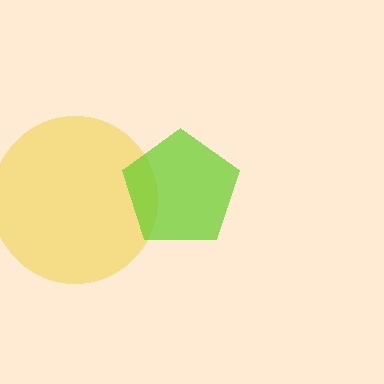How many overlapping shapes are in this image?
There are 2 overlapping shapes in the image.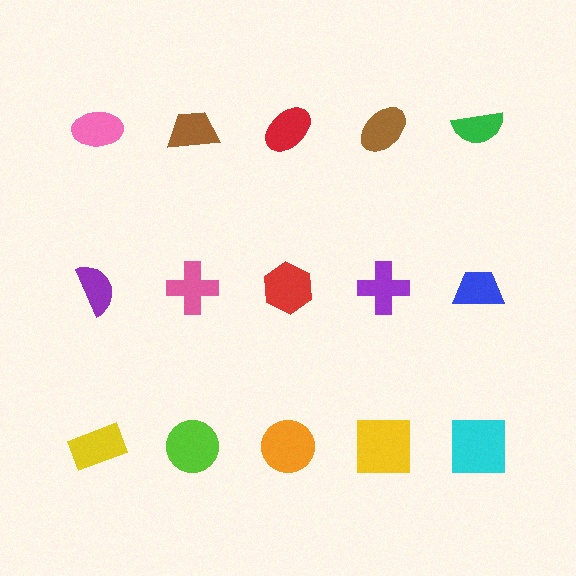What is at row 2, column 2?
A pink cross.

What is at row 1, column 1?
A pink ellipse.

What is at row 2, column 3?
A red hexagon.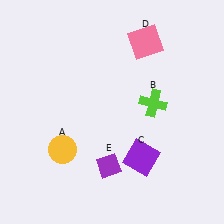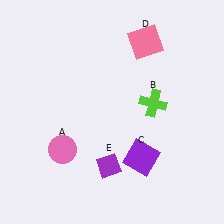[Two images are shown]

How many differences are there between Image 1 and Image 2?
There is 1 difference between the two images.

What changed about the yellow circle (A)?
In Image 1, A is yellow. In Image 2, it changed to pink.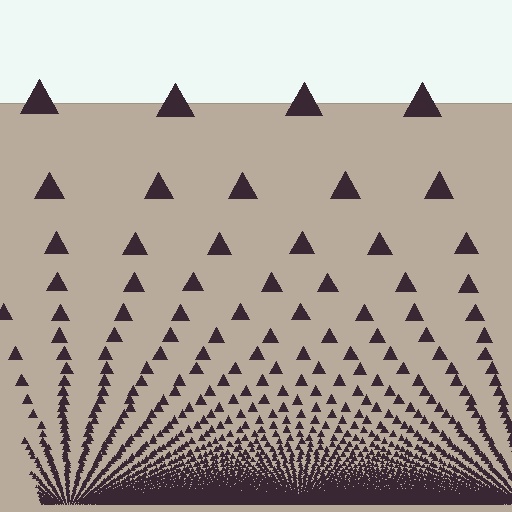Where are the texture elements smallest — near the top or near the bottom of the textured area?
Near the bottom.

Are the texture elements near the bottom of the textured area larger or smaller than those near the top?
Smaller. The gradient is inverted — elements near the bottom are smaller and denser.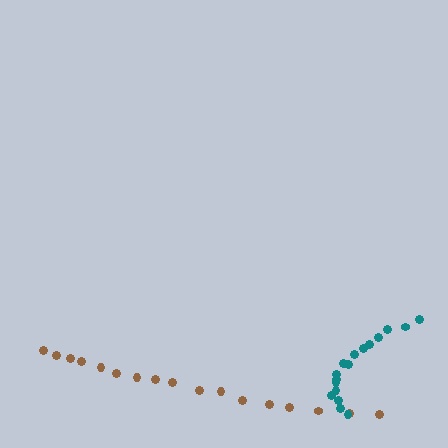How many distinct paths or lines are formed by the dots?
There are 2 distinct paths.